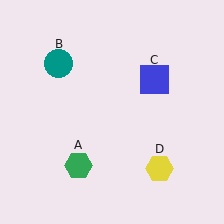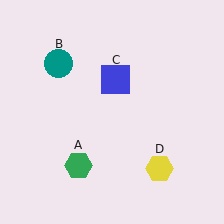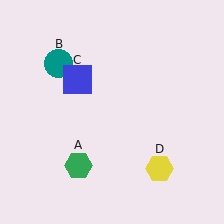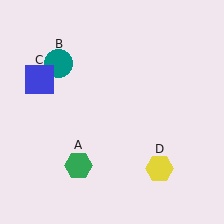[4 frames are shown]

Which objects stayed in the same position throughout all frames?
Green hexagon (object A) and teal circle (object B) and yellow hexagon (object D) remained stationary.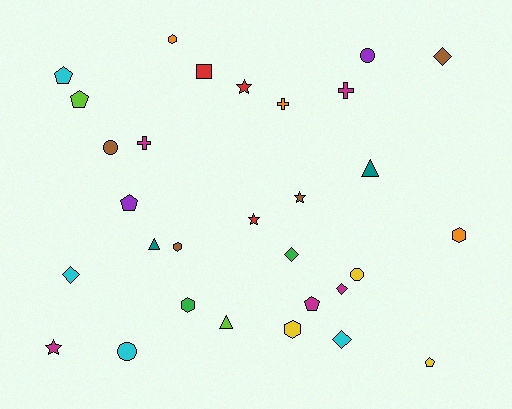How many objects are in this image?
There are 30 objects.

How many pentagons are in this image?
There are 5 pentagons.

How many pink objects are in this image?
There are no pink objects.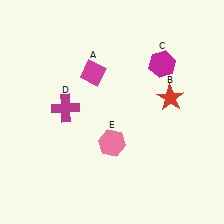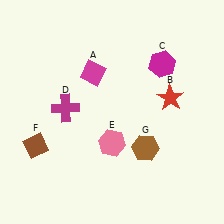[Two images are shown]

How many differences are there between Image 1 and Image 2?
There are 2 differences between the two images.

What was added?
A brown diamond (F), a brown hexagon (G) were added in Image 2.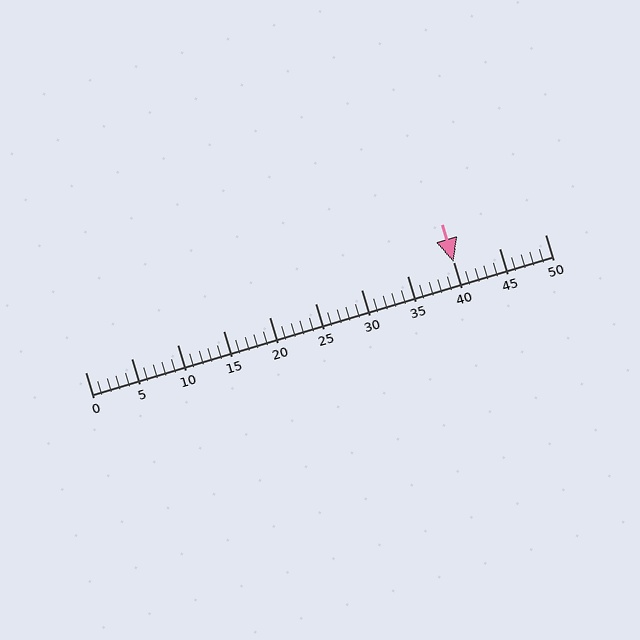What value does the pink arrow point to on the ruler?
The pink arrow points to approximately 40.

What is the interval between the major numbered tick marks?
The major tick marks are spaced 5 units apart.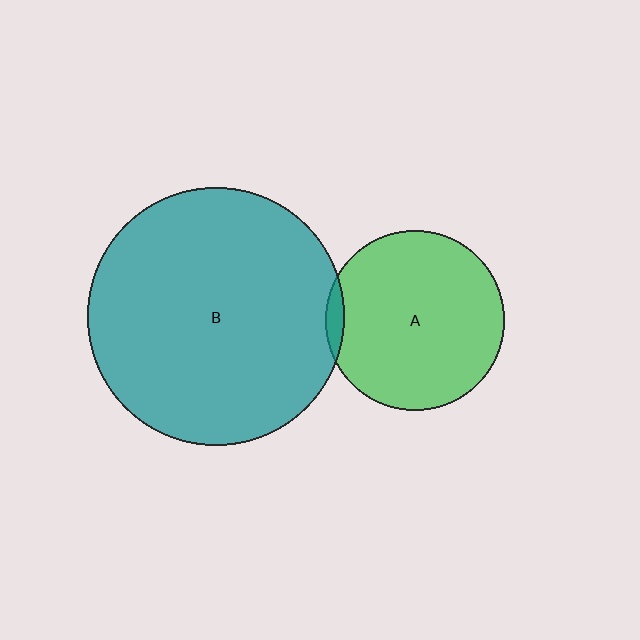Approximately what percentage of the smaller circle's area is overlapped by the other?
Approximately 5%.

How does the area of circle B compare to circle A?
Approximately 2.0 times.